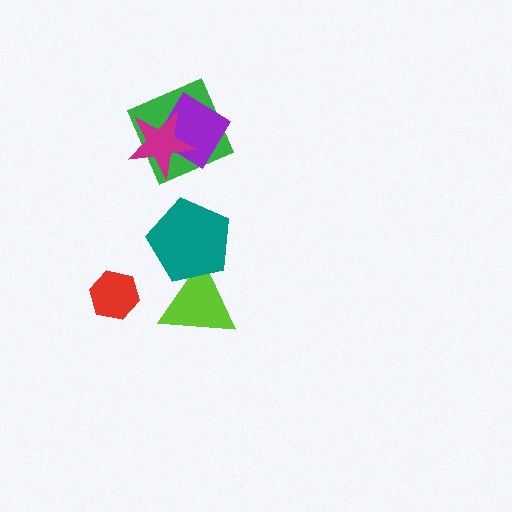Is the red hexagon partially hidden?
No, no other shape covers it.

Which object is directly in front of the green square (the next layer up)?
The purple diamond is directly in front of the green square.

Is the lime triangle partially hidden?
Yes, it is partially covered by another shape.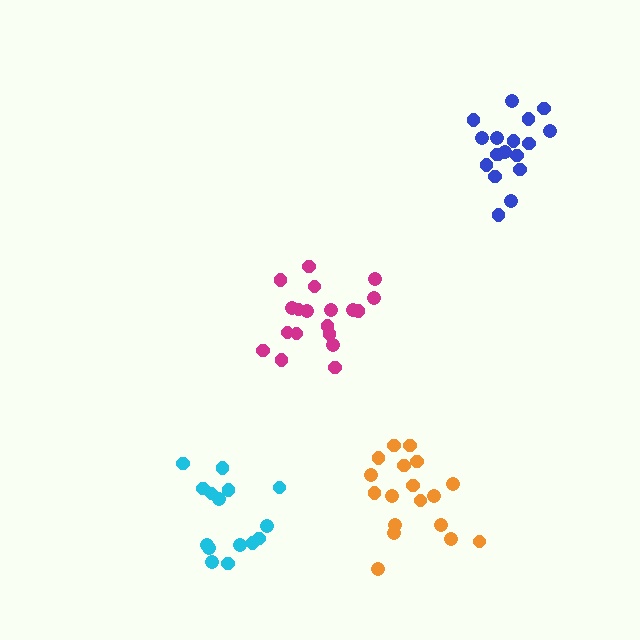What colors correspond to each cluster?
The clusters are colored: orange, blue, magenta, cyan.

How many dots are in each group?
Group 1: 18 dots, Group 2: 18 dots, Group 3: 19 dots, Group 4: 15 dots (70 total).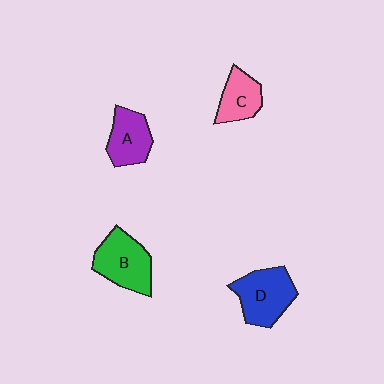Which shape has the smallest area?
Shape C (pink).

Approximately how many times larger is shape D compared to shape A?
Approximately 1.3 times.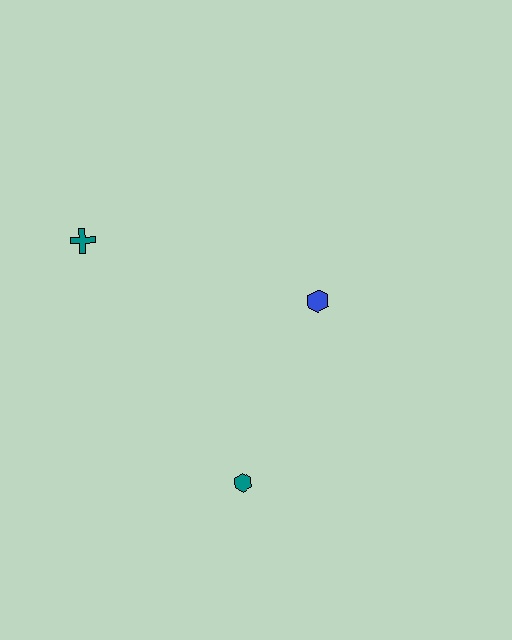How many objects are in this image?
There are 3 objects.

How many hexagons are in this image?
There are 2 hexagons.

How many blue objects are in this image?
There is 1 blue object.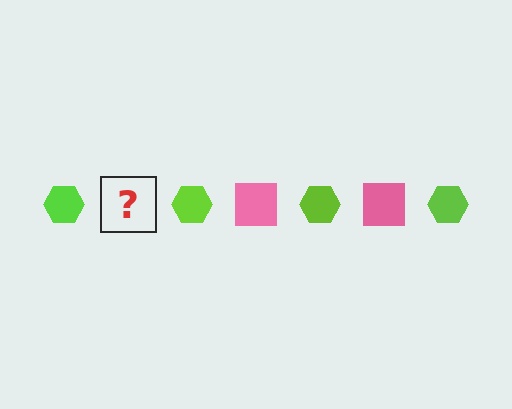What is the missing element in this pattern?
The missing element is a pink square.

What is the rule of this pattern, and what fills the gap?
The rule is that the pattern alternates between lime hexagon and pink square. The gap should be filled with a pink square.